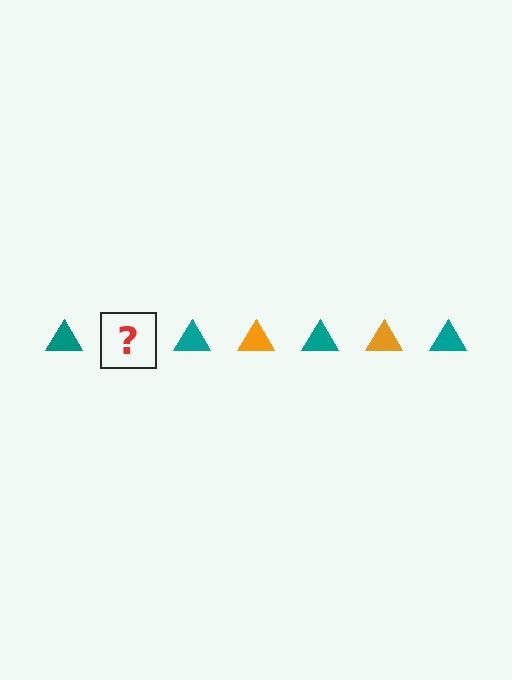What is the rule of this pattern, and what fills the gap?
The rule is that the pattern cycles through teal, orange triangles. The gap should be filled with an orange triangle.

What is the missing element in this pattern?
The missing element is an orange triangle.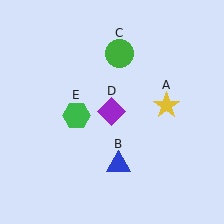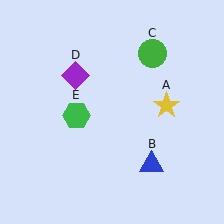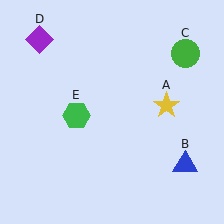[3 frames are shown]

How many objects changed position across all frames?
3 objects changed position: blue triangle (object B), green circle (object C), purple diamond (object D).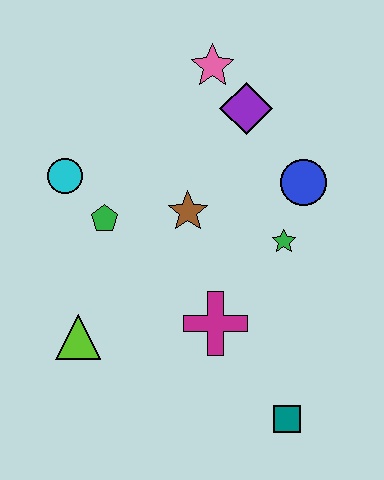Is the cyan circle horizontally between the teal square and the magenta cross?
No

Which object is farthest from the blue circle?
The lime triangle is farthest from the blue circle.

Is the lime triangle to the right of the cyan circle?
Yes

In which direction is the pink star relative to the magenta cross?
The pink star is above the magenta cross.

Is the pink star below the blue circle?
No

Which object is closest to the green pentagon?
The cyan circle is closest to the green pentagon.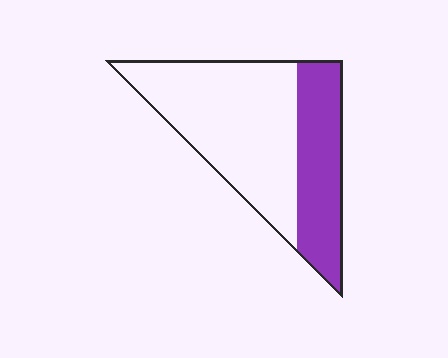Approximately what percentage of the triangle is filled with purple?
Approximately 35%.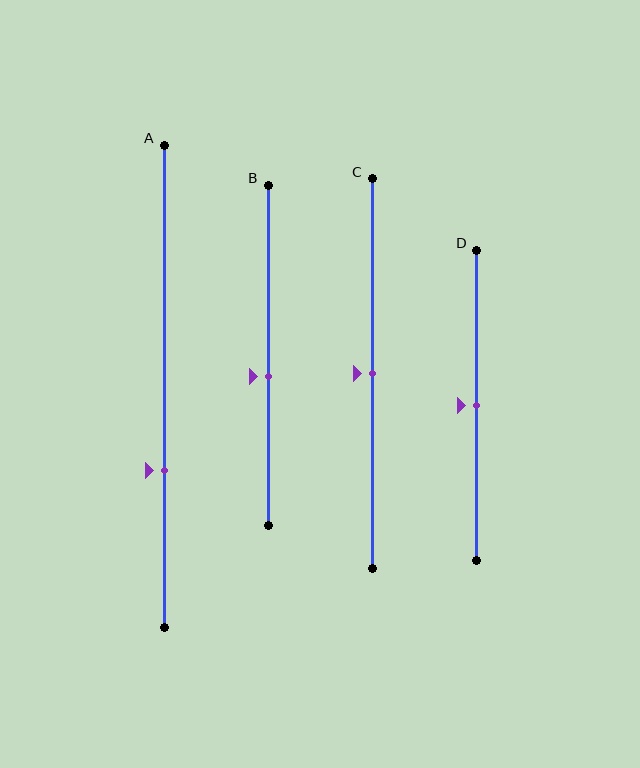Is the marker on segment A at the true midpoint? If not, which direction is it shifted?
No, the marker on segment A is shifted downward by about 17% of the segment length.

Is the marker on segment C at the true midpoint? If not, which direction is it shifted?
Yes, the marker on segment C is at the true midpoint.